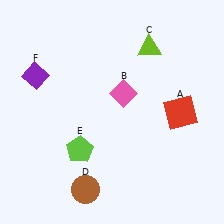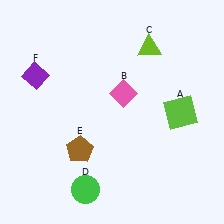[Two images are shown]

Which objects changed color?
A changed from red to lime. D changed from brown to green. E changed from lime to brown.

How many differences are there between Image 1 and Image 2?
There are 3 differences between the two images.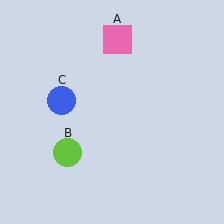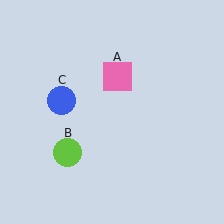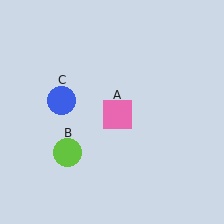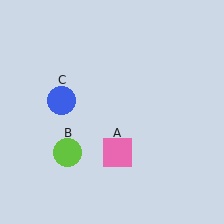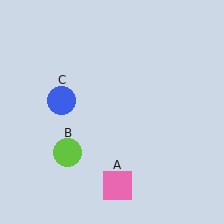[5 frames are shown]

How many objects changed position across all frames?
1 object changed position: pink square (object A).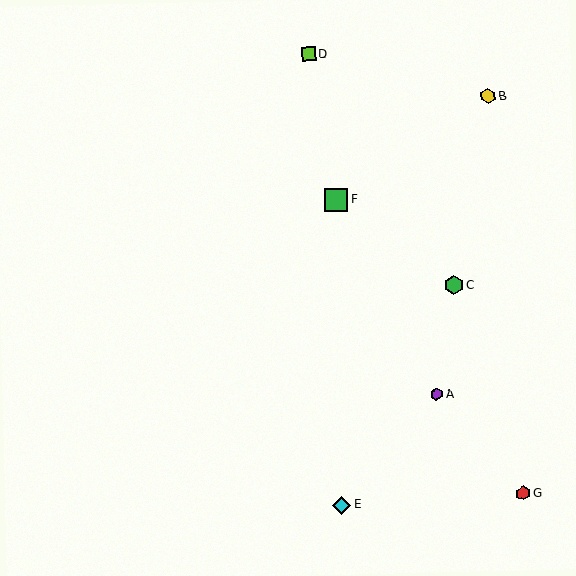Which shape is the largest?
The green square (labeled F) is the largest.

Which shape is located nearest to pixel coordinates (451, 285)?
The green hexagon (labeled C) at (454, 285) is nearest to that location.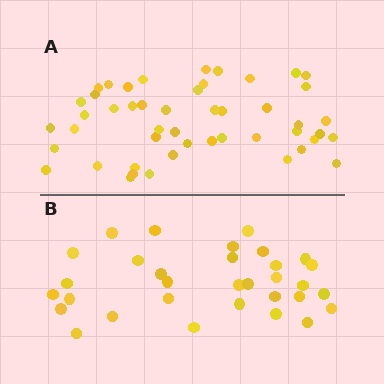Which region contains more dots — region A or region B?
Region A (the top region) has more dots.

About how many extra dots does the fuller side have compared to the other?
Region A has approximately 15 more dots than region B.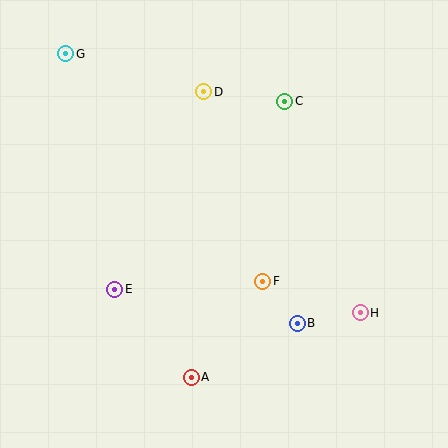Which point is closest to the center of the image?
Point F at (263, 281) is closest to the center.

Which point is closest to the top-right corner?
Point C is closest to the top-right corner.